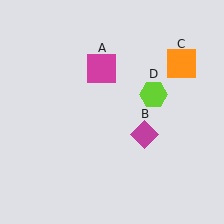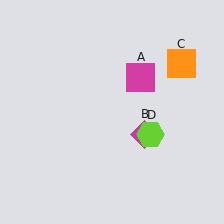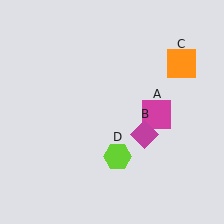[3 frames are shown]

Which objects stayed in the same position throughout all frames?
Magenta diamond (object B) and orange square (object C) remained stationary.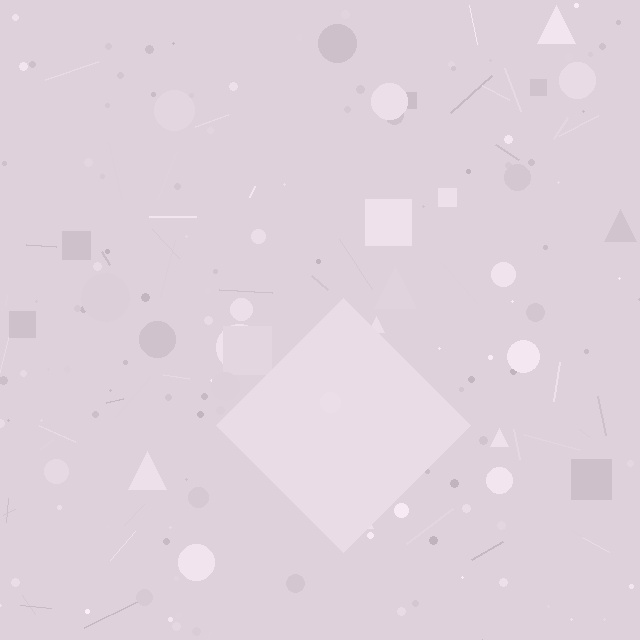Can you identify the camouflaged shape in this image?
The camouflaged shape is a diamond.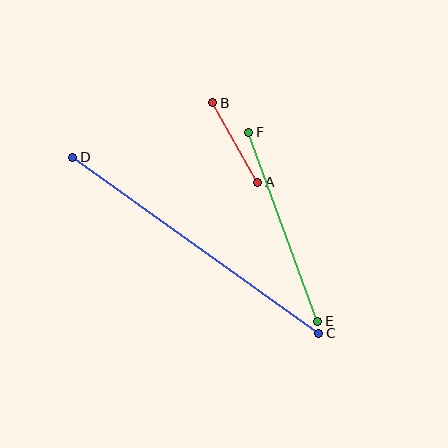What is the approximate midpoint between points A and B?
The midpoint is at approximately (235, 143) pixels.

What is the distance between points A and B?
The distance is approximately 91 pixels.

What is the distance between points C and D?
The distance is approximately 303 pixels.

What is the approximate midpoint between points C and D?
The midpoint is at approximately (196, 245) pixels.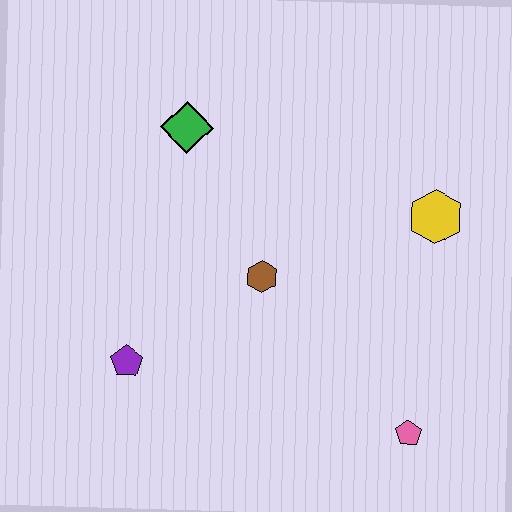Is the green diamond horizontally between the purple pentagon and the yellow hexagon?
Yes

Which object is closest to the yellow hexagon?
The brown hexagon is closest to the yellow hexagon.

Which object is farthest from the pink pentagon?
The green diamond is farthest from the pink pentagon.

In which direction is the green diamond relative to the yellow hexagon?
The green diamond is to the left of the yellow hexagon.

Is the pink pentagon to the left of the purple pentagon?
No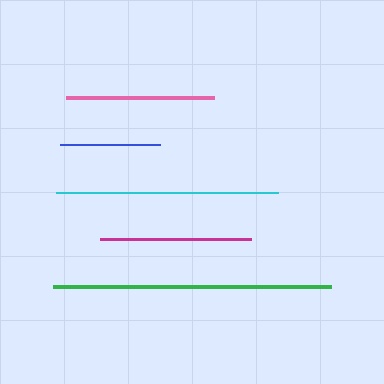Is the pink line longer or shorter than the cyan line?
The cyan line is longer than the pink line.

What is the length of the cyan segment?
The cyan segment is approximately 222 pixels long.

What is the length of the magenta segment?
The magenta segment is approximately 151 pixels long.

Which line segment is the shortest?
The blue line is the shortest at approximately 100 pixels.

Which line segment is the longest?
The green line is the longest at approximately 279 pixels.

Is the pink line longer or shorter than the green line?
The green line is longer than the pink line.